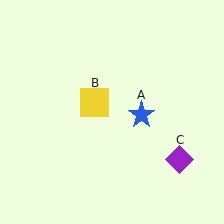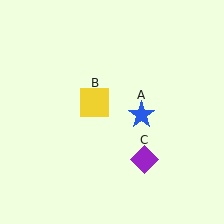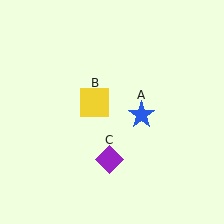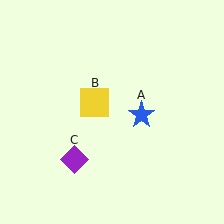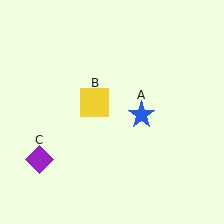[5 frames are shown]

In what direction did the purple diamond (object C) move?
The purple diamond (object C) moved left.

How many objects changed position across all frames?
1 object changed position: purple diamond (object C).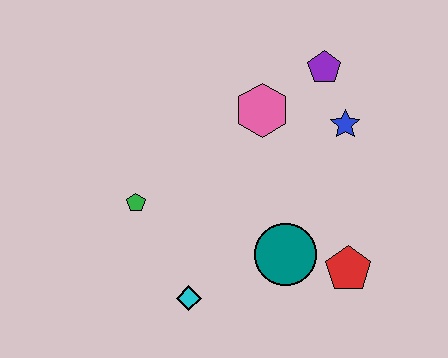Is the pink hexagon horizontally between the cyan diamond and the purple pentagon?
Yes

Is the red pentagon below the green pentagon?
Yes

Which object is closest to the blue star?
The purple pentagon is closest to the blue star.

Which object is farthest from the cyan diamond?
The purple pentagon is farthest from the cyan diamond.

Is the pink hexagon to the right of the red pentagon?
No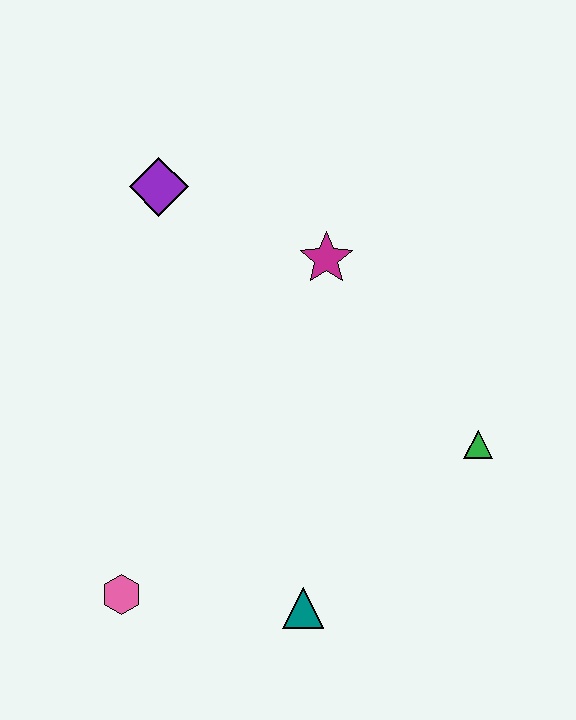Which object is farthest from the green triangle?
The purple diamond is farthest from the green triangle.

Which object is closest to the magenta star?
The purple diamond is closest to the magenta star.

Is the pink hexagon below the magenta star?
Yes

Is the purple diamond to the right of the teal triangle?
No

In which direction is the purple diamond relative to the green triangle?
The purple diamond is to the left of the green triangle.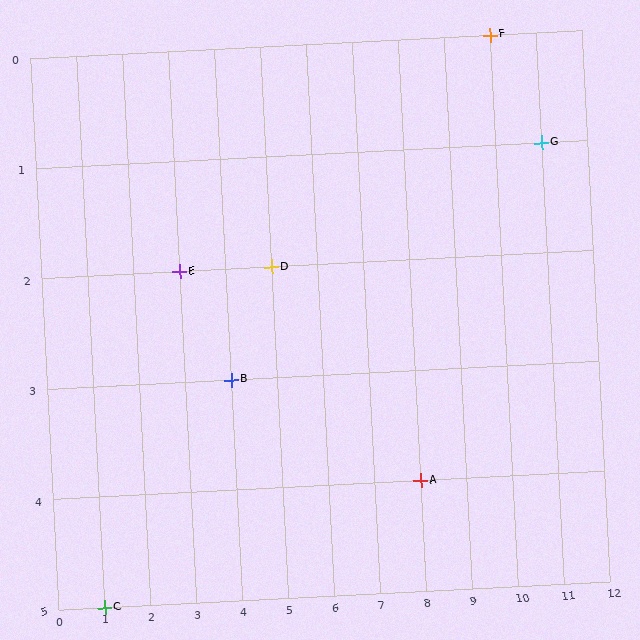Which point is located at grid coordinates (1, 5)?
Point C is at (1, 5).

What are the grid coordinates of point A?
Point A is at grid coordinates (8, 4).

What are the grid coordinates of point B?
Point B is at grid coordinates (4, 3).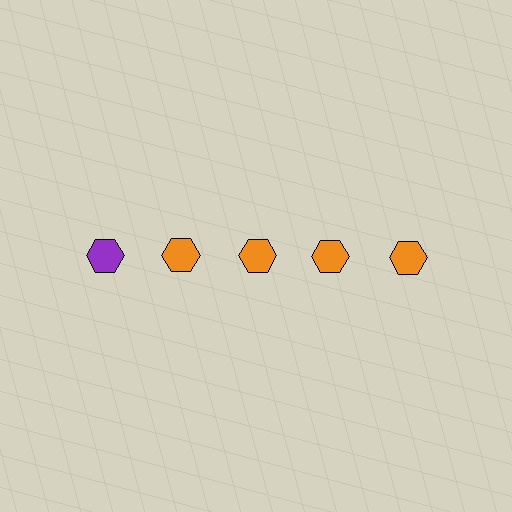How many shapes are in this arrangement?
There are 5 shapes arranged in a grid pattern.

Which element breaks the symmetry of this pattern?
The purple hexagon in the top row, leftmost column breaks the symmetry. All other shapes are orange hexagons.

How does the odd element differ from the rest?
It has a different color: purple instead of orange.